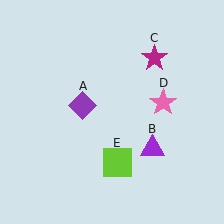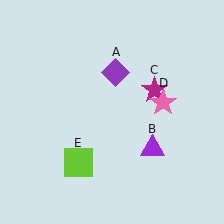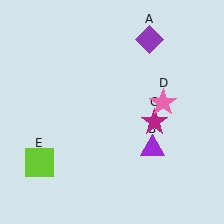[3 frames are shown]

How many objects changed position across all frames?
3 objects changed position: purple diamond (object A), magenta star (object C), lime square (object E).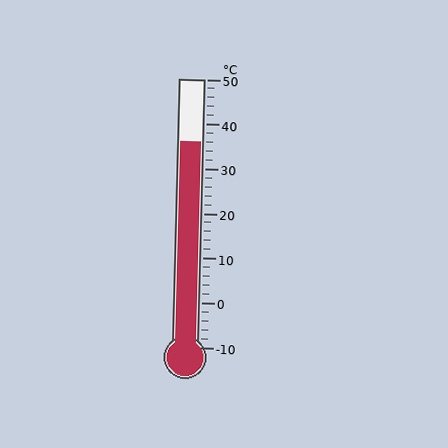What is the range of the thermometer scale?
The thermometer scale ranges from -10°C to 50°C.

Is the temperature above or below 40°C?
The temperature is below 40°C.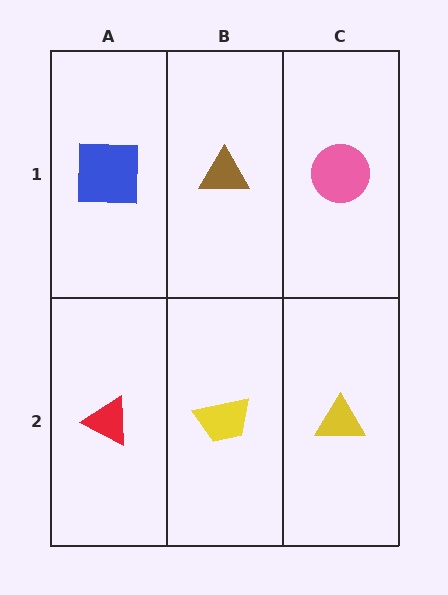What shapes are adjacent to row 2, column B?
A brown triangle (row 1, column B), a red triangle (row 2, column A), a yellow triangle (row 2, column C).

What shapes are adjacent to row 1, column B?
A yellow trapezoid (row 2, column B), a blue square (row 1, column A), a pink circle (row 1, column C).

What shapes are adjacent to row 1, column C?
A yellow triangle (row 2, column C), a brown triangle (row 1, column B).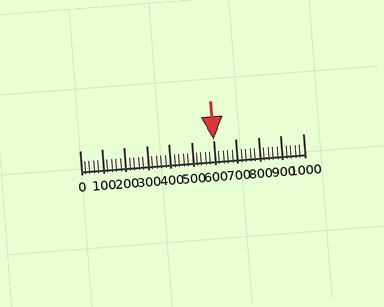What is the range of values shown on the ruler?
The ruler shows values from 0 to 1000.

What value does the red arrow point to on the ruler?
The red arrow points to approximately 600.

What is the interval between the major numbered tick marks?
The major tick marks are spaced 100 units apart.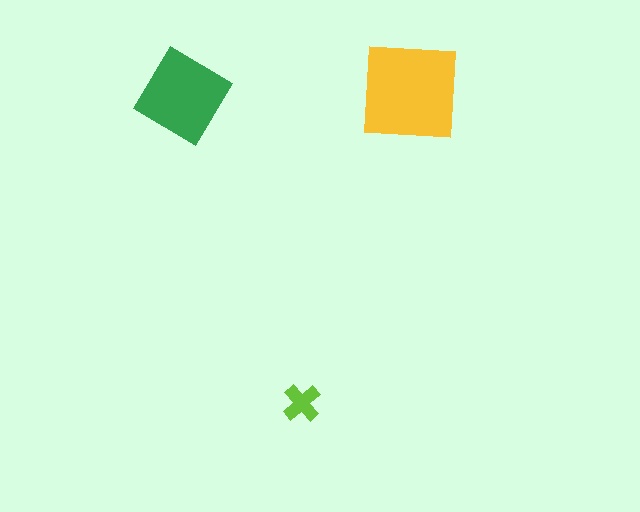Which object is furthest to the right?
The yellow square is rightmost.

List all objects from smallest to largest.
The lime cross, the green diamond, the yellow square.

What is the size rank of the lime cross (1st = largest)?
3rd.